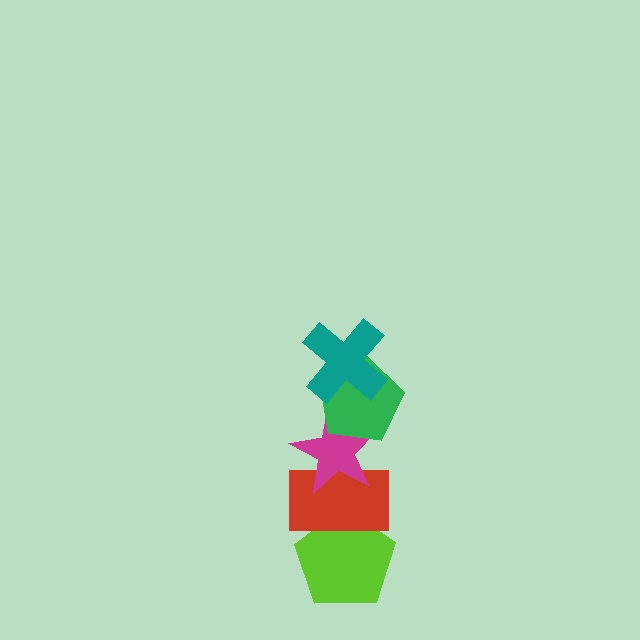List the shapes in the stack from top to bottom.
From top to bottom: the teal cross, the green pentagon, the magenta star, the red rectangle, the lime pentagon.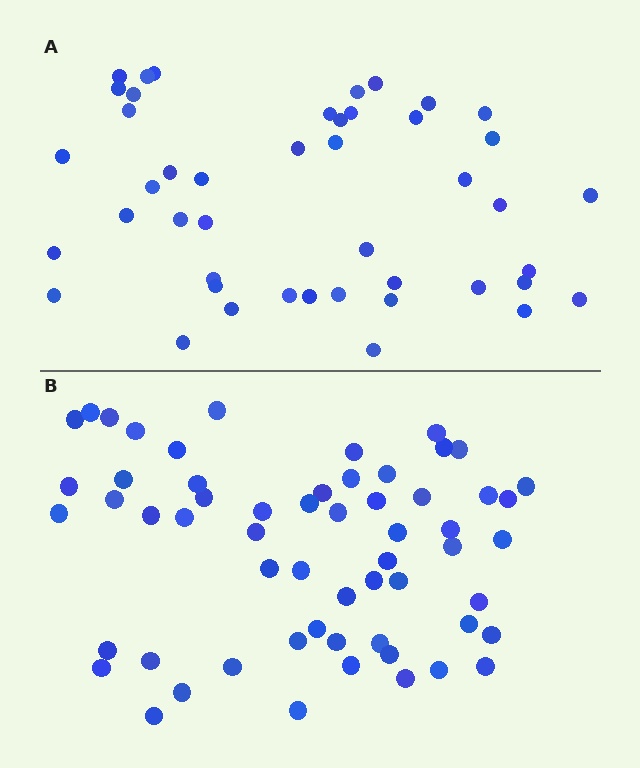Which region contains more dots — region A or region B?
Region B (the bottom region) has more dots.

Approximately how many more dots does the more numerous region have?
Region B has approximately 15 more dots than region A.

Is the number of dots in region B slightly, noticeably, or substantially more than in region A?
Region B has noticeably more, but not dramatically so. The ratio is roughly 1.3 to 1.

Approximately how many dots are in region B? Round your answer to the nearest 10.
About 60 dots. (The exact count is 59, which rounds to 60.)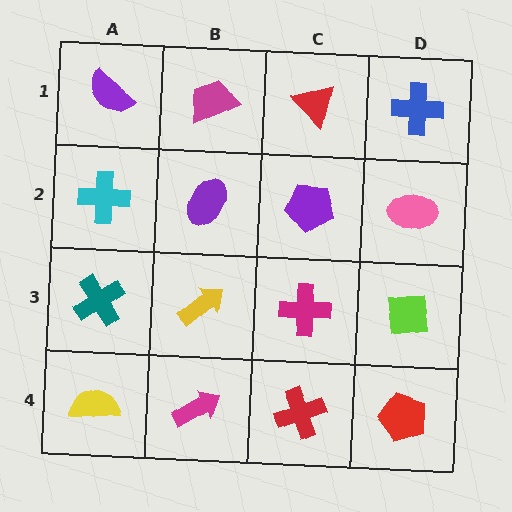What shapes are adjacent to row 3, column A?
A cyan cross (row 2, column A), a yellow semicircle (row 4, column A), a yellow arrow (row 3, column B).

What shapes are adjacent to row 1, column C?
A purple pentagon (row 2, column C), a magenta trapezoid (row 1, column B), a blue cross (row 1, column D).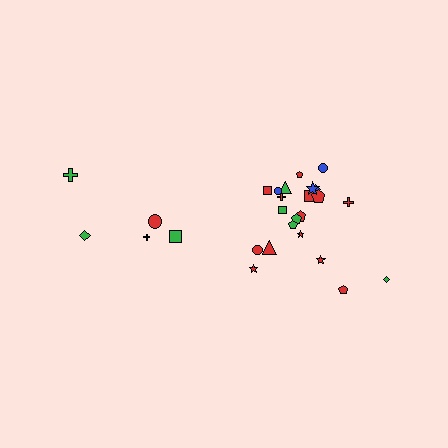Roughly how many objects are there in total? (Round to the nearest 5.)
Roughly 25 objects in total.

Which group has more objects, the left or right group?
The right group.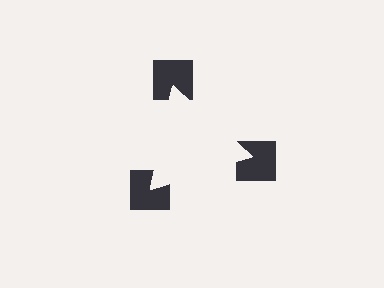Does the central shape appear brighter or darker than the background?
It typically appears slightly brighter than the background, even though no actual brightness change is drawn.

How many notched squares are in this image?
There are 3 — one at each vertex of the illusory triangle.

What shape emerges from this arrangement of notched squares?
An illusory triangle — its edges are inferred from the aligned wedge cuts in the notched squares, not physically drawn.